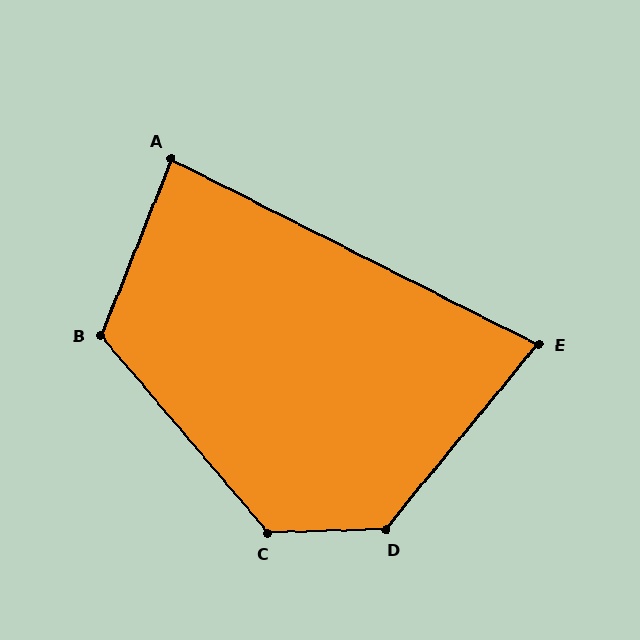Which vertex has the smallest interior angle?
E, at approximately 77 degrees.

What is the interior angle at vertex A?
Approximately 85 degrees (acute).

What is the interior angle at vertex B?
Approximately 118 degrees (obtuse).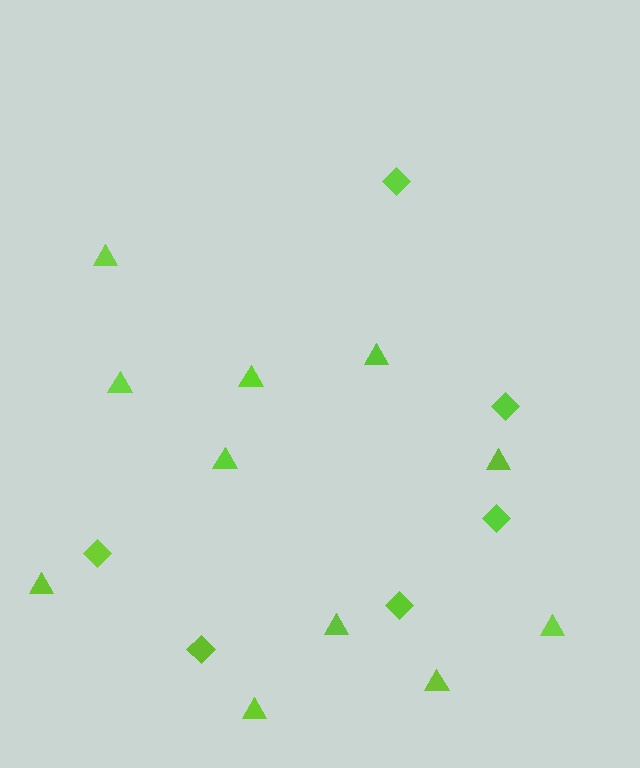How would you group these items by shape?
There are 2 groups: one group of diamonds (6) and one group of triangles (11).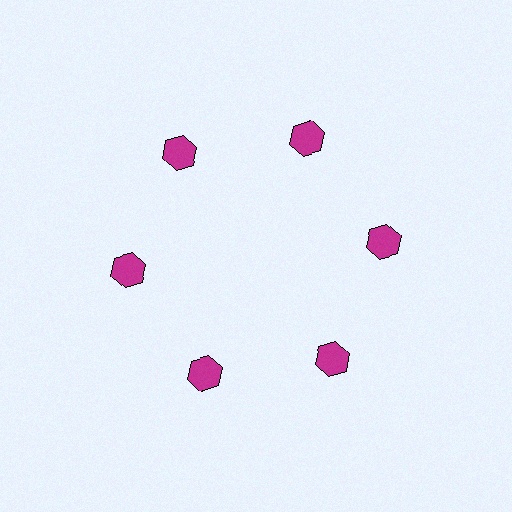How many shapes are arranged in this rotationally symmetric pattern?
There are 6 shapes, arranged in 6 groups of 1.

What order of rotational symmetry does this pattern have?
This pattern has 6-fold rotational symmetry.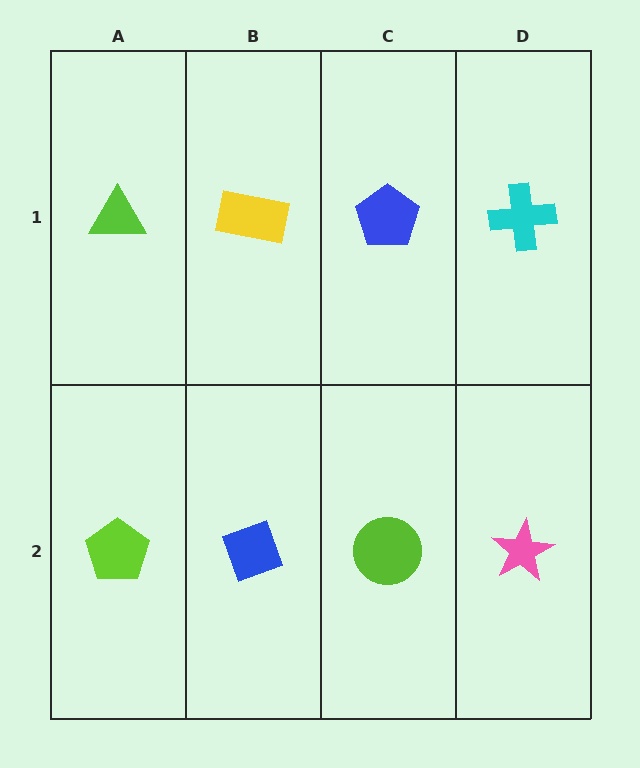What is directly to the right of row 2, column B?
A lime circle.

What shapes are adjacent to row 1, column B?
A blue diamond (row 2, column B), a lime triangle (row 1, column A), a blue pentagon (row 1, column C).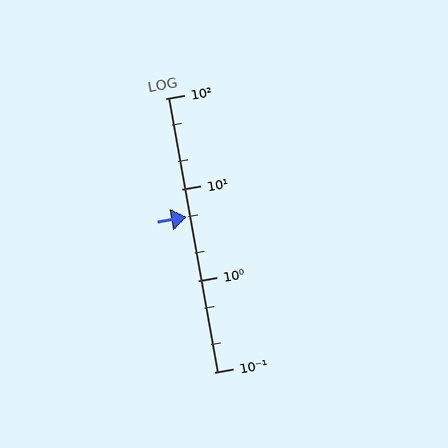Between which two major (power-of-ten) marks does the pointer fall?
The pointer is between 1 and 10.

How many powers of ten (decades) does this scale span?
The scale spans 3 decades, from 0.1 to 100.